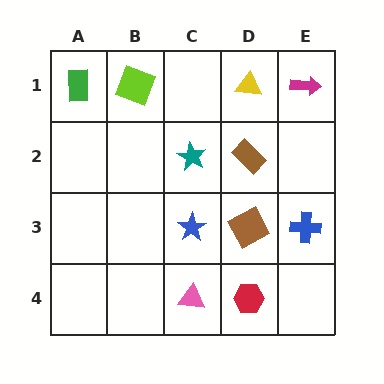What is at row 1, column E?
A magenta arrow.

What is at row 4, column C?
A pink triangle.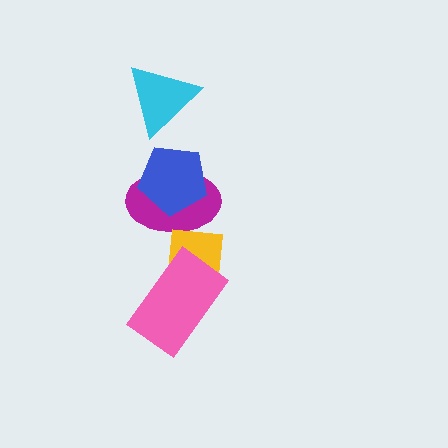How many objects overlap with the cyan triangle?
0 objects overlap with the cyan triangle.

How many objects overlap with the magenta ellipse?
2 objects overlap with the magenta ellipse.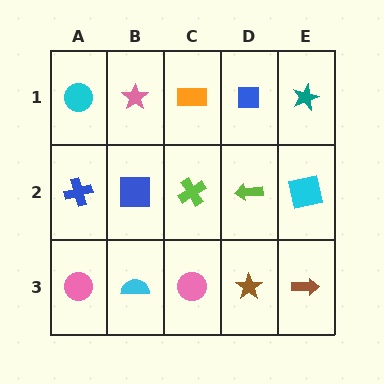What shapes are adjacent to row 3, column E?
A cyan square (row 2, column E), a brown star (row 3, column D).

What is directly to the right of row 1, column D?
A teal star.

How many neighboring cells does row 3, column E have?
2.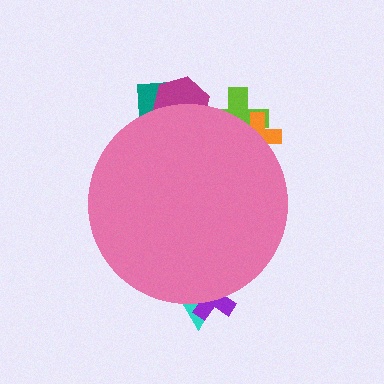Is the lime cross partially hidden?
Yes, the lime cross is partially hidden behind the pink circle.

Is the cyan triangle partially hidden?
Yes, the cyan triangle is partially hidden behind the pink circle.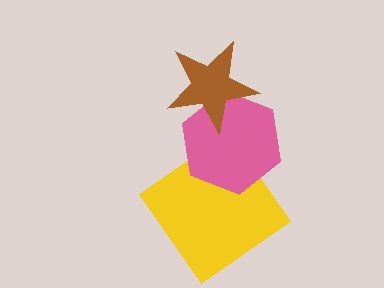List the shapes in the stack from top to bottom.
From top to bottom: the brown star, the pink hexagon, the yellow diamond.